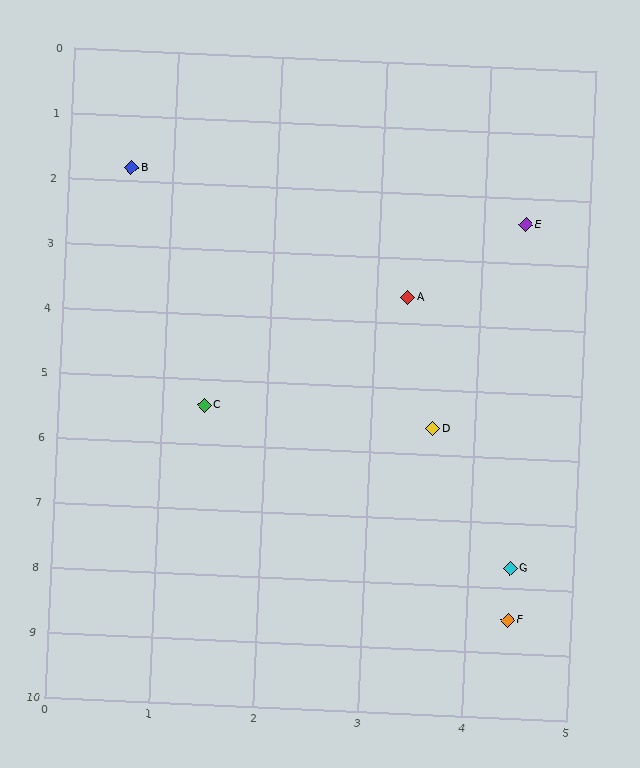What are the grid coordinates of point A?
Point A is at approximately (3.3, 3.6).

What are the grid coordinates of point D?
Point D is at approximately (3.6, 5.6).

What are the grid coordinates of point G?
Point G is at approximately (4.4, 7.7).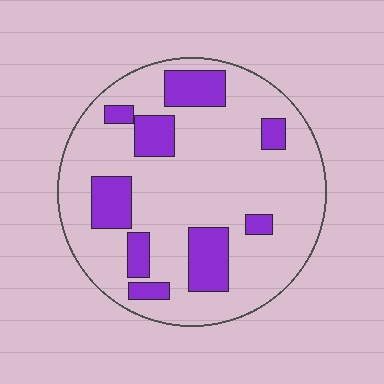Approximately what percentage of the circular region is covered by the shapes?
Approximately 20%.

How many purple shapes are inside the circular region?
9.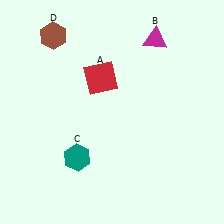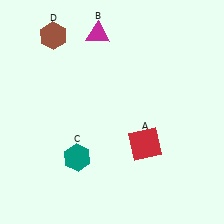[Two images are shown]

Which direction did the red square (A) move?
The red square (A) moved down.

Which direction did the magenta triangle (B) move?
The magenta triangle (B) moved left.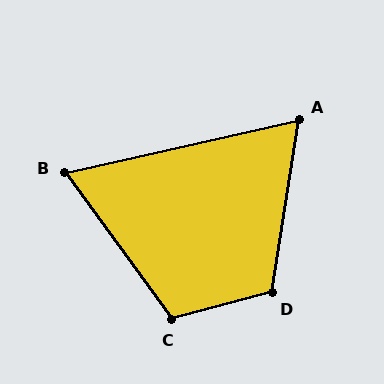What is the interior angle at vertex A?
Approximately 69 degrees (acute).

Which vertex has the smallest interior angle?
B, at approximately 67 degrees.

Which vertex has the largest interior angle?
D, at approximately 113 degrees.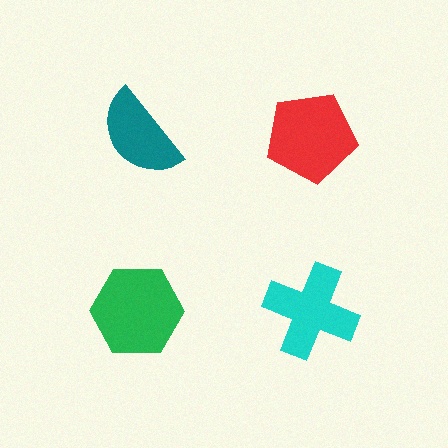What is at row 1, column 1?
A teal semicircle.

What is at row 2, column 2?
A cyan cross.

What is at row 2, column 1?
A green hexagon.